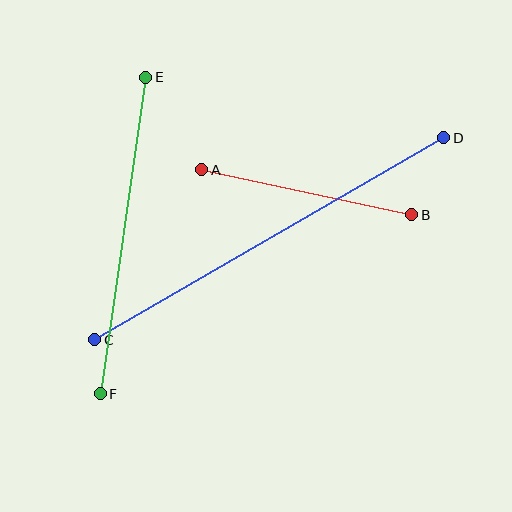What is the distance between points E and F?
The distance is approximately 320 pixels.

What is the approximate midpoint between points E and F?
The midpoint is at approximately (123, 236) pixels.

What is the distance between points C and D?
The distance is approximately 404 pixels.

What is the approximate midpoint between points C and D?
The midpoint is at approximately (269, 239) pixels.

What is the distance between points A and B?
The distance is approximately 215 pixels.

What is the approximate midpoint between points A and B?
The midpoint is at approximately (307, 192) pixels.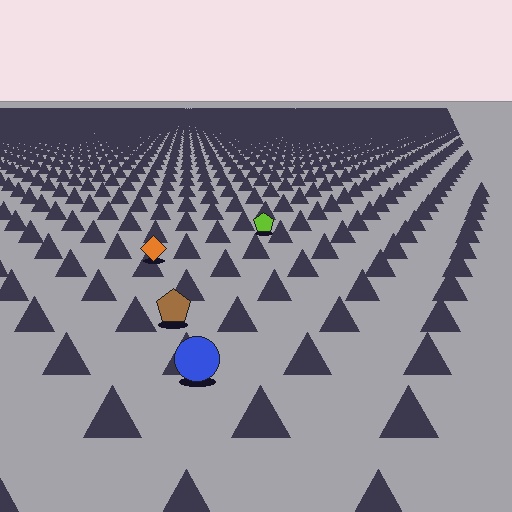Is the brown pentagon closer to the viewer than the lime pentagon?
Yes. The brown pentagon is closer — you can tell from the texture gradient: the ground texture is coarser near it.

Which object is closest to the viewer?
The blue circle is closest. The texture marks near it are larger and more spread out.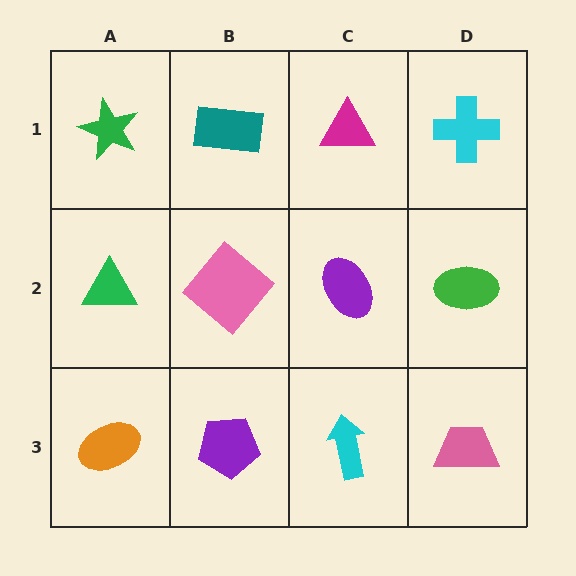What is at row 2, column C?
A purple ellipse.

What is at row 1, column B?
A teal rectangle.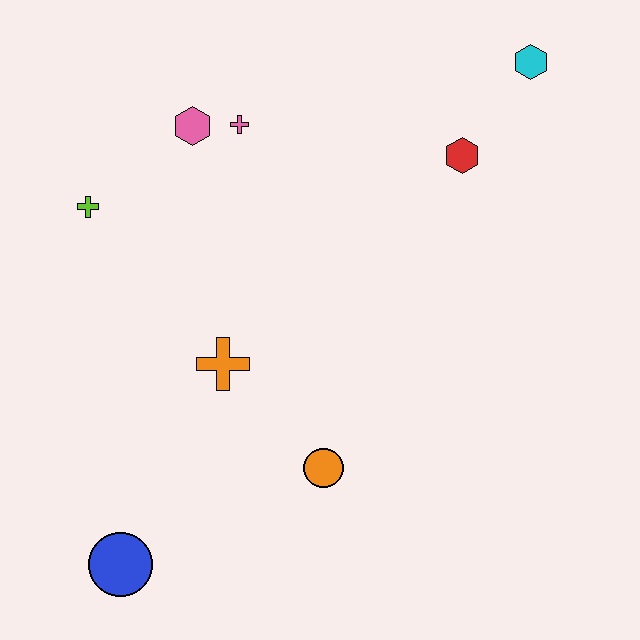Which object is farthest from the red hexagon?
The blue circle is farthest from the red hexagon.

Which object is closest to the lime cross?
The pink hexagon is closest to the lime cross.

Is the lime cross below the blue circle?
No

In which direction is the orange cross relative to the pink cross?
The orange cross is below the pink cross.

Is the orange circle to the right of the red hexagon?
No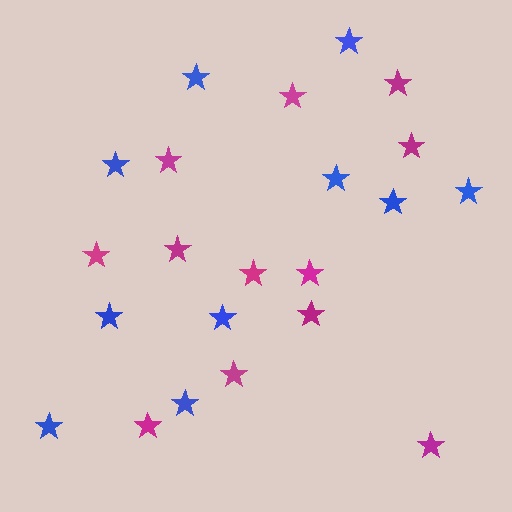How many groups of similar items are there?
There are 2 groups: one group of magenta stars (12) and one group of blue stars (10).